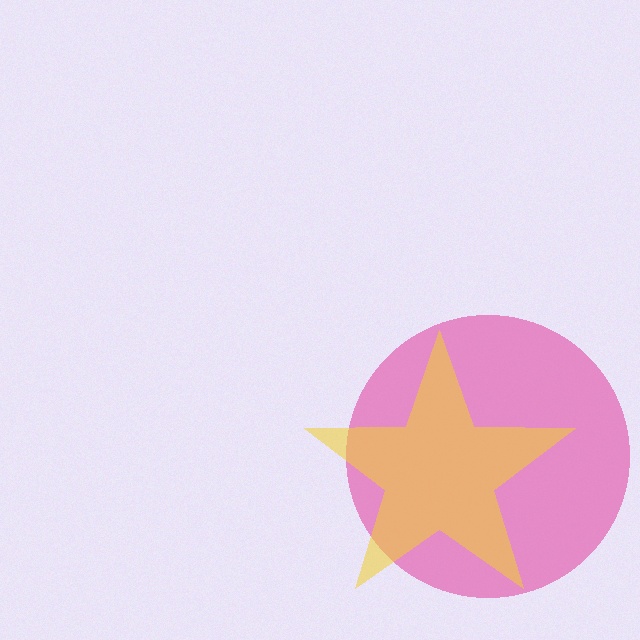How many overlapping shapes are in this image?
There are 2 overlapping shapes in the image.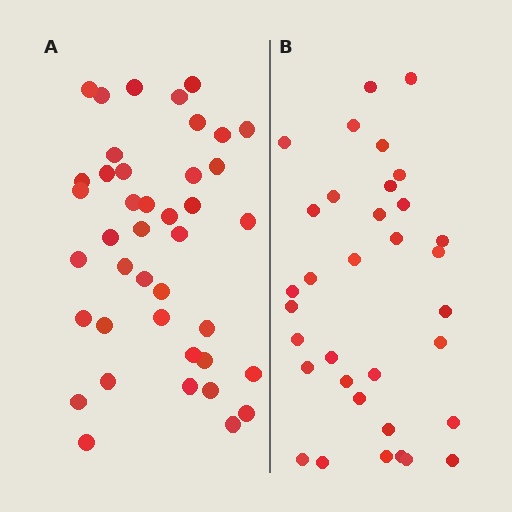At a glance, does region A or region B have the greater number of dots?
Region A (the left region) has more dots.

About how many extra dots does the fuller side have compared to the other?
Region A has roughly 8 or so more dots than region B.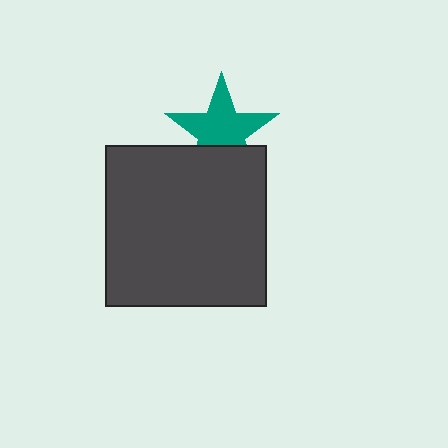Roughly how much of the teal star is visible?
Most of it is visible (roughly 70%).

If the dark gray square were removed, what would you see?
You would see the complete teal star.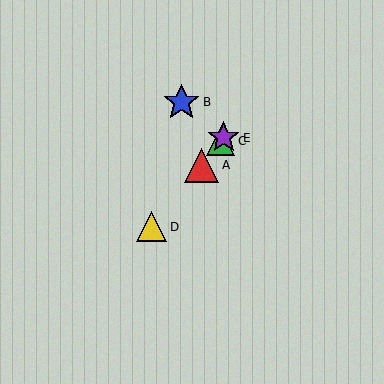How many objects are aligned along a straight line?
4 objects (A, C, D, E) are aligned along a straight line.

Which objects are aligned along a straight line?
Objects A, C, D, E are aligned along a straight line.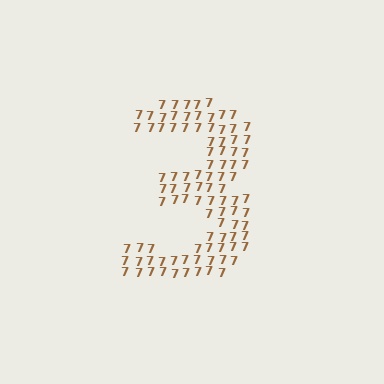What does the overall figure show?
The overall figure shows the digit 3.